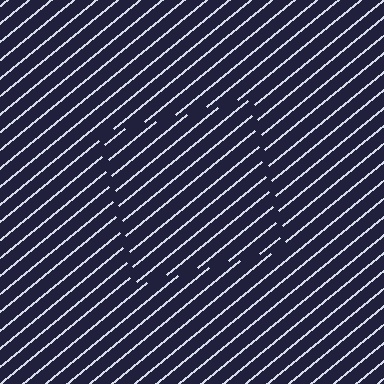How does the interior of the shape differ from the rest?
The interior of the shape contains the same grating, shifted by half a period — the contour is defined by the phase discontinuity where line-ends from the inner and outer gratings abut.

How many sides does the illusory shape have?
4 sides — the line-ends trace a square.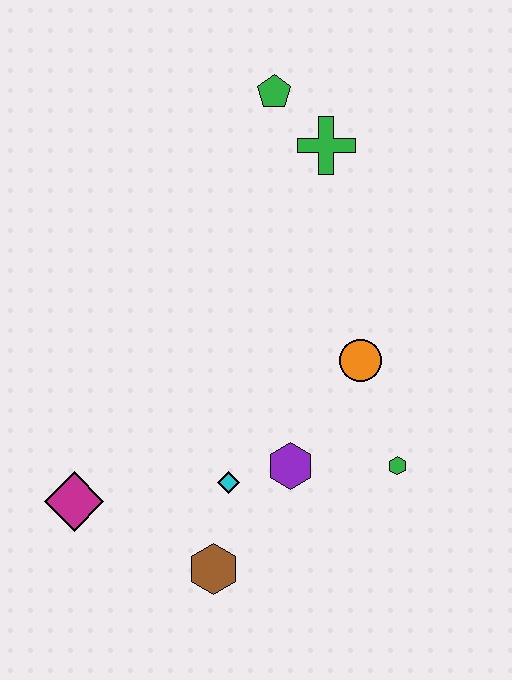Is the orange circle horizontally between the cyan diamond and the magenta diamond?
No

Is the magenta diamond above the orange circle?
No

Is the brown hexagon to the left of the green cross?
Yes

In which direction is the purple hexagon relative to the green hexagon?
The purple hexagon is to the left of the green hexagon.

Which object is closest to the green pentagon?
The green cross is closest to the green pentagon.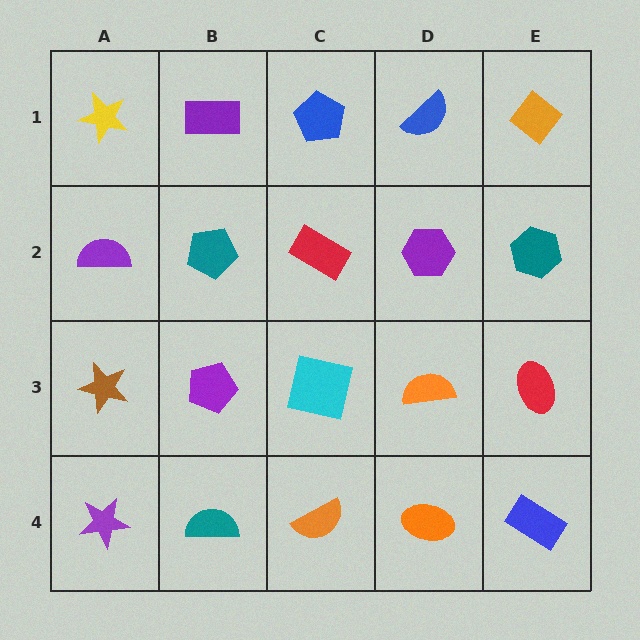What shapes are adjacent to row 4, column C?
A cyan square (row 3, column C), a teal semicircle (row 4, column B), an orange ellipse (row 4, column D).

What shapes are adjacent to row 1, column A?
A purple semicircle (row 2, column A), a purple rectangle (row 1, column B).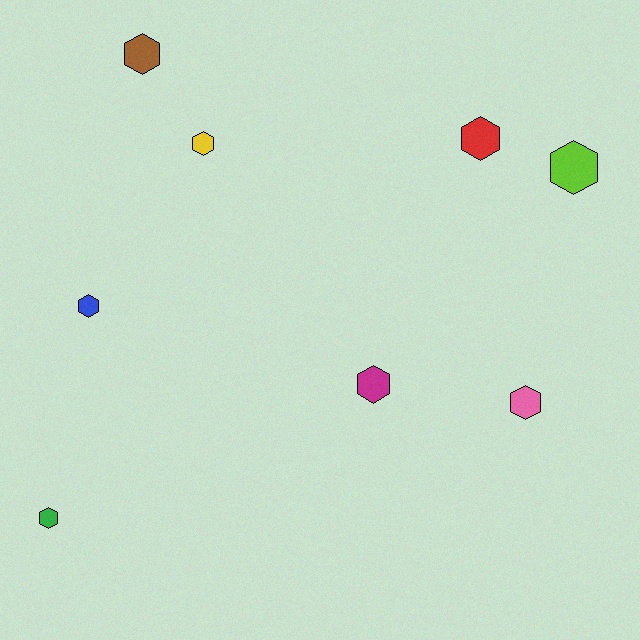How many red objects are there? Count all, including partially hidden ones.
There is 1 red object.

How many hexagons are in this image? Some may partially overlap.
There are 8 hexagons.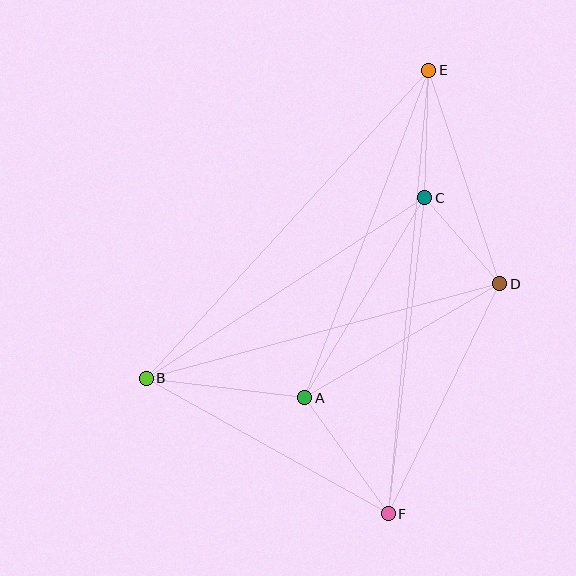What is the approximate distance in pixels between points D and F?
The distance between D and F is approximately 256 pixels.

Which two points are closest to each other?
Points C and D are closest to each other.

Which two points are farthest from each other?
Points E and F are farthest from each other.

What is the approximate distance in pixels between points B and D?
The distance between B and D is approximately 366 pixels.